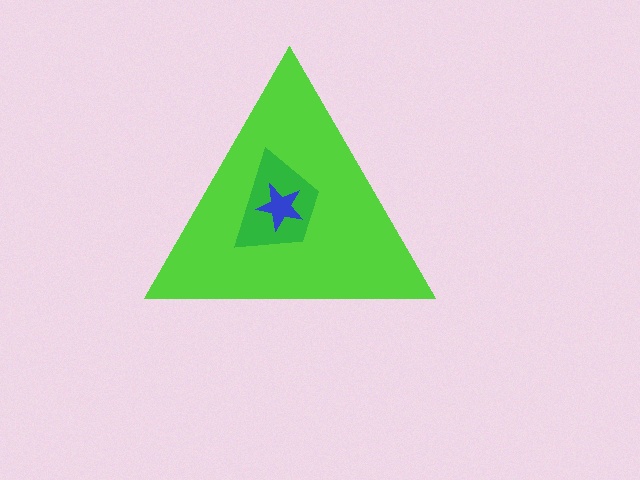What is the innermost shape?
The blue star.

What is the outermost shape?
The lime triangle.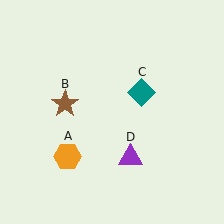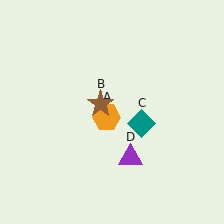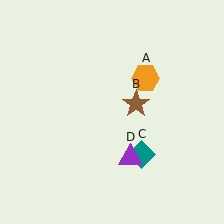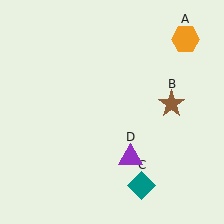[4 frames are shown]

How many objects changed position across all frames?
3 objects changed position: orange hexagon (object A), brown star (object B), teal diamond (object C).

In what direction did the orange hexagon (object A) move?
The orange hexagon (object A) moved up and to the right.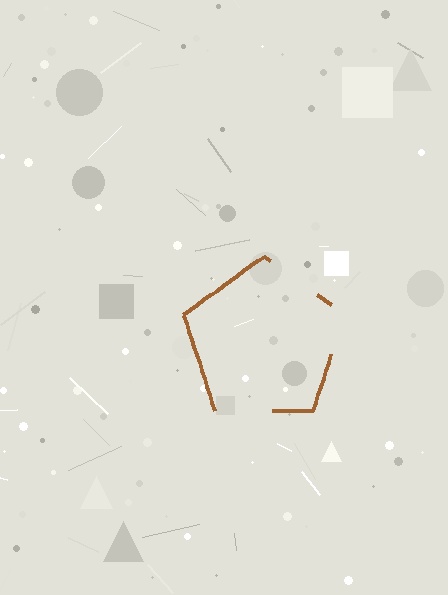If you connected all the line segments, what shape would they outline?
They would outline a pentagon.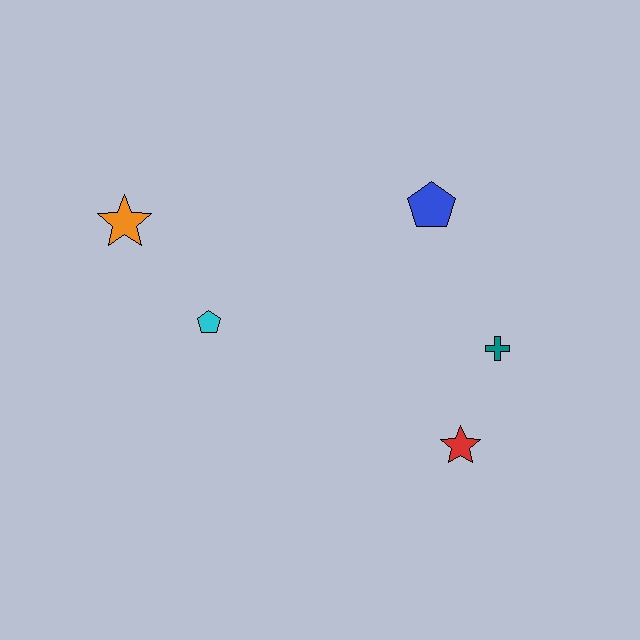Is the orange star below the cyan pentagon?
No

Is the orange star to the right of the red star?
No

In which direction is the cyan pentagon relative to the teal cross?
The cyan pentagon is to the left of the teal cross.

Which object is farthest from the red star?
The orange star is farthest from the red star.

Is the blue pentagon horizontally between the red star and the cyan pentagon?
Yes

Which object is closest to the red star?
The teal cross is closest to the red star.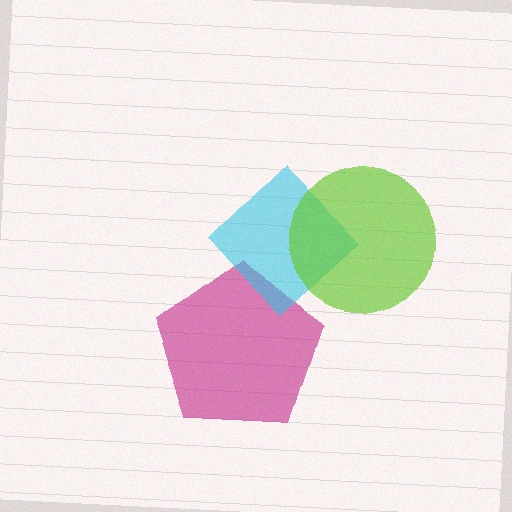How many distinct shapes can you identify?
There are 3 distinct shapes: a magenta pentagon, a cyan diamond, a lime circle.